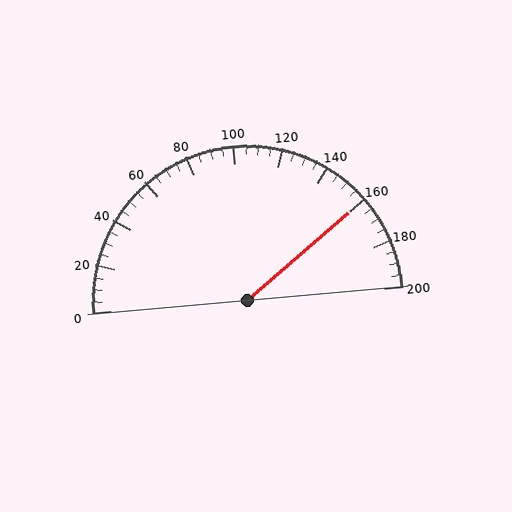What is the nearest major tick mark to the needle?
The nearest major tick mark is 160.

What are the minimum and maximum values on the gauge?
The gauge ranges from 0 to 200.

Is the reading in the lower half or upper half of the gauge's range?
The reading is in the upper half of the range (0 to 200).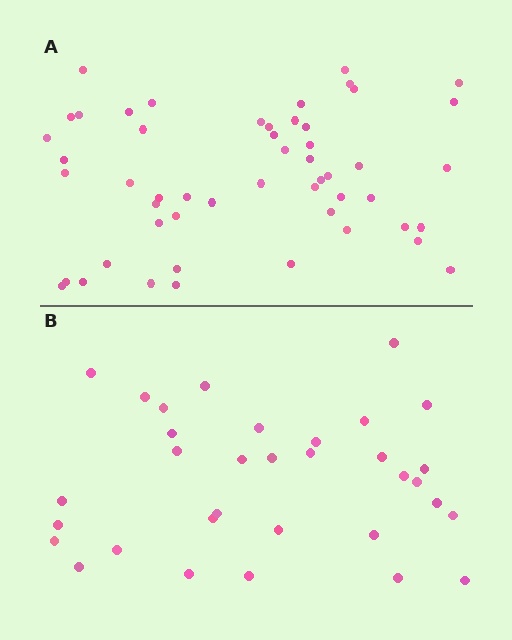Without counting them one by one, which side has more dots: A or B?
Region A (the top region) has more dots.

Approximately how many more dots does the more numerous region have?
Region A has approximately 20 more dots than region B.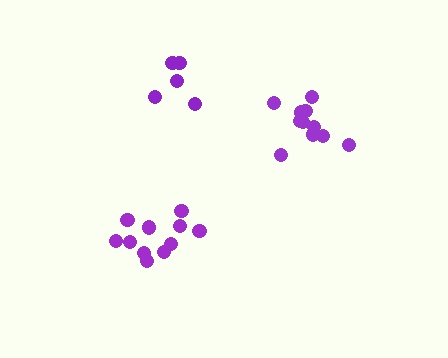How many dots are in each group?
Group 1: 11 dots, Group 2: 11 dots, Group 3: 5 dots (27 total).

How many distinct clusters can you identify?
There are 3 distinct clusters.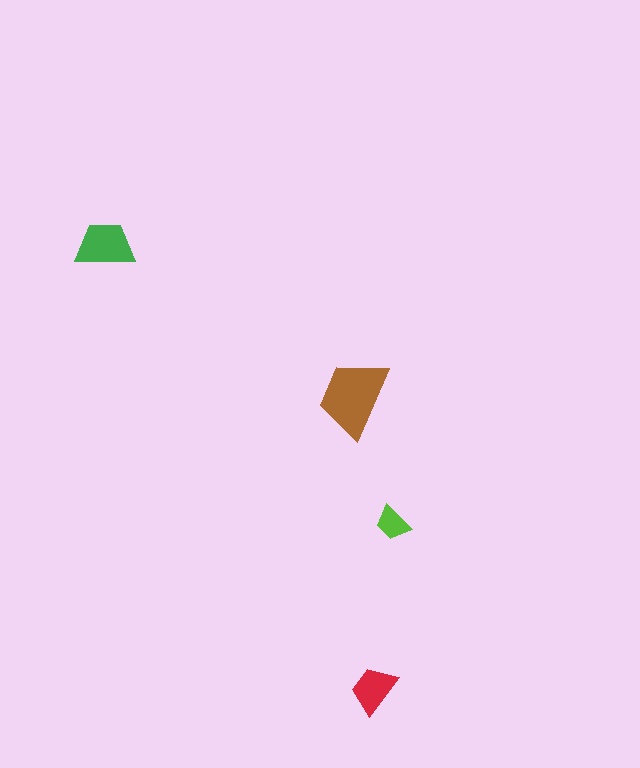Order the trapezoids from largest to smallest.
the brown one, the green one, the red one, the lime one.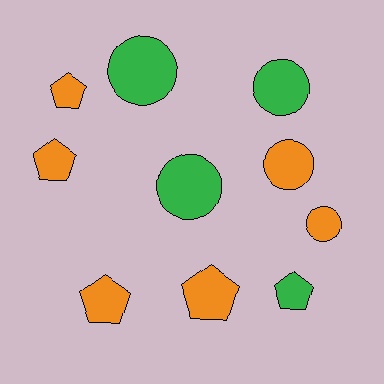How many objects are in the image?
There are 10 objects.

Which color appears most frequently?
Orange, with 6 objects.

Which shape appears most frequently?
Circle, with 5 objects.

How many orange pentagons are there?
There are 4 orange pentagons.